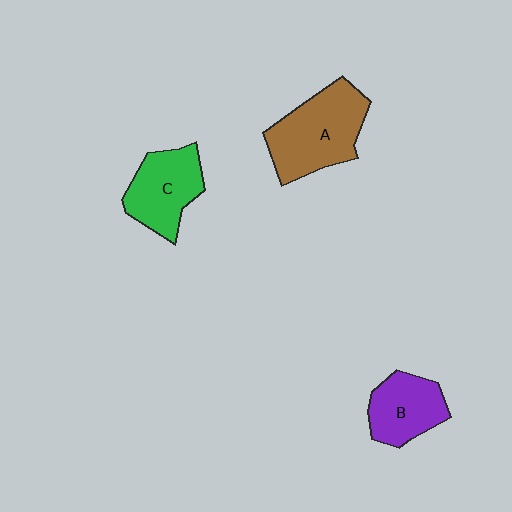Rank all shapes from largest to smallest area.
From largest to smallest: A (brown), C (green), B (purple).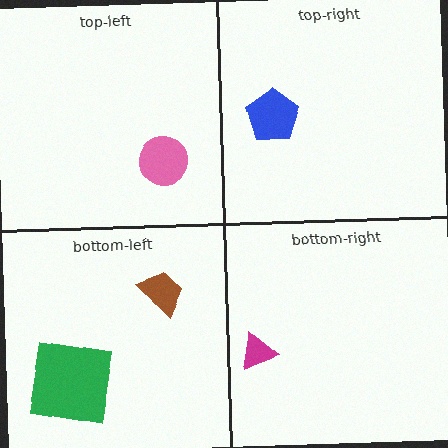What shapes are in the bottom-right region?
The magenta triangle.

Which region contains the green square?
The bottom-left region.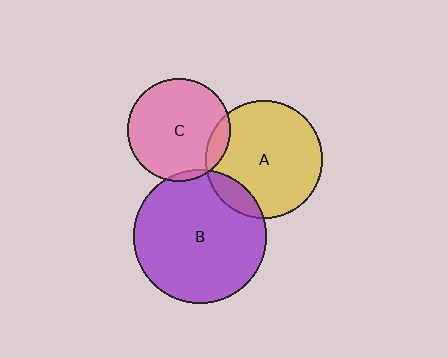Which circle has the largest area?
Circle B (purple).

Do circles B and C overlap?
Yes.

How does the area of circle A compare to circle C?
Approximately 1.3 times.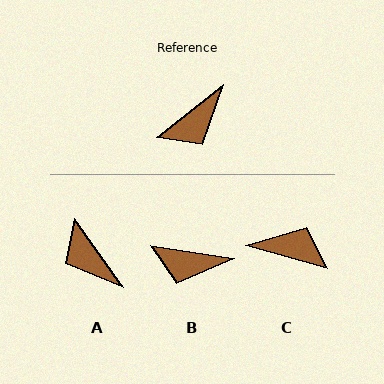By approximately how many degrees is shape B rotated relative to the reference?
Approximately 47 degrees clockwise.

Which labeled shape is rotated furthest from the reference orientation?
C, about 125 degrees away.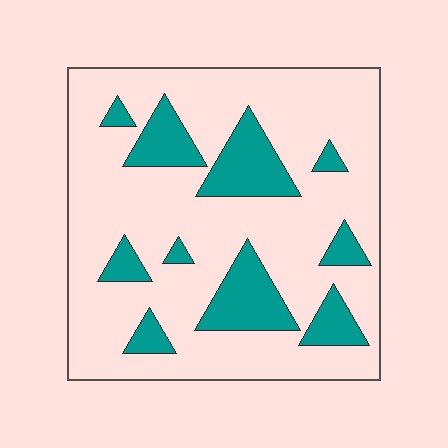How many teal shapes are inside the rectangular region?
10.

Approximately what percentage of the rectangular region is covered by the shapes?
Approximately 20%.